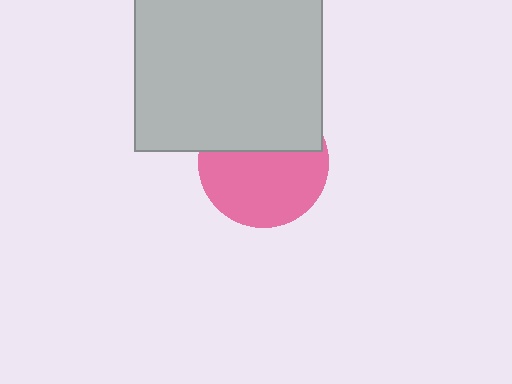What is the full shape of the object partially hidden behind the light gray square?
The partially hidden object is a pink circle.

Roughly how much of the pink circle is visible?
About half of it is visible (roughly 61%).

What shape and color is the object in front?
The object in front is a light gray square.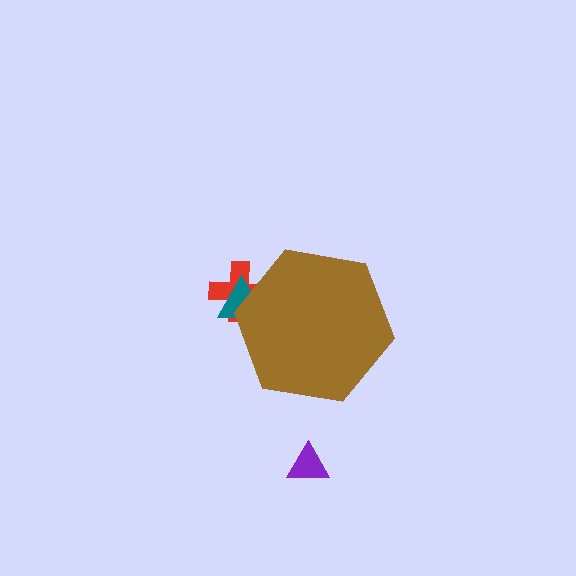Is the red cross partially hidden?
Yes, the red cross is partially hidden behind the brown hexagon.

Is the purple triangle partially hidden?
No, the purple triangle is fully visible.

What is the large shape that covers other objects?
A brown hexagon.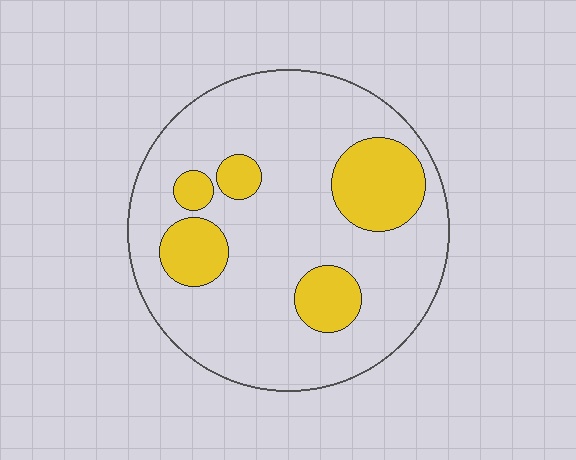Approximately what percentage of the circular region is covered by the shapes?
Approximately 20%.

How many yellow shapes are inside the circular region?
5.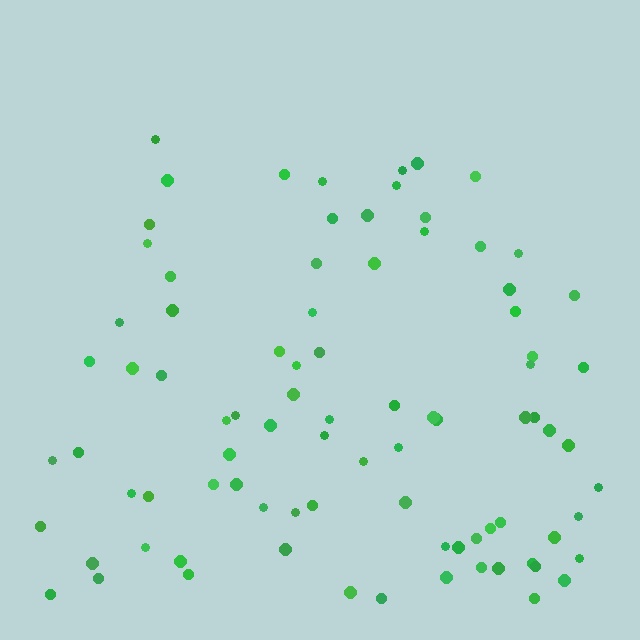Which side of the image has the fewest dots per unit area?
The top.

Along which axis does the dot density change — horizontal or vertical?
Vertical.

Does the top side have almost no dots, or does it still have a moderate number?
Still a moderate number, just noticeably fewer than the bottom.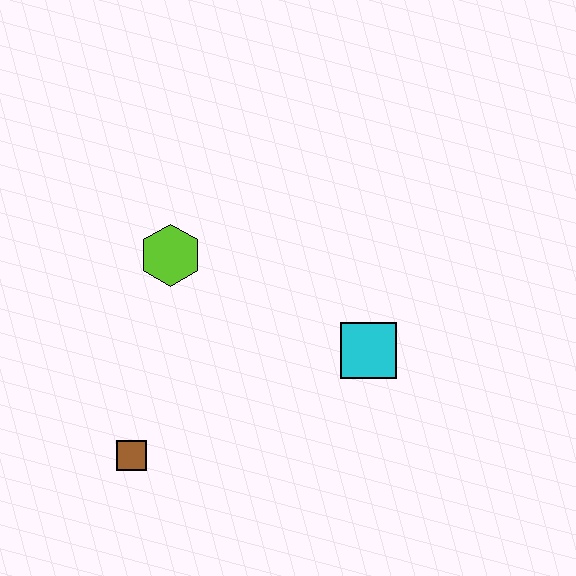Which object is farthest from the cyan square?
The brown square is farthest from the cyan square.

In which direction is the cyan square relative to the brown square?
The cyan square is to the right of the brown square.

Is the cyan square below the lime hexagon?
Yes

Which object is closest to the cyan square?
The lime hexagon is closest to the cyan square.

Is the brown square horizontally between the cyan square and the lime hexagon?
No